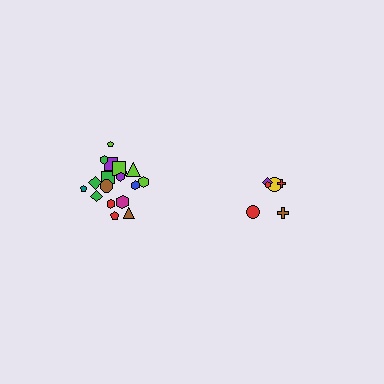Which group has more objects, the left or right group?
The left group.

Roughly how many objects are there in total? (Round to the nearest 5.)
Roughly 25 objects in total.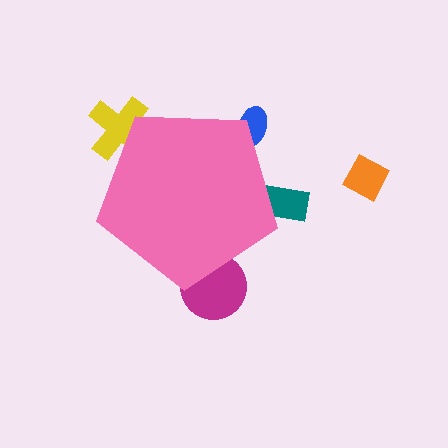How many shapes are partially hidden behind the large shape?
5 shapes are partially hidden.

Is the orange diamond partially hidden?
No, the orange diamond is fully visible.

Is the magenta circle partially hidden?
Yes, the magenta circle is partially hidden behind the pink pentagon.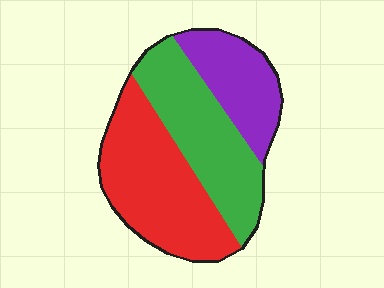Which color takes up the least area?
Purple, at roughly 25%.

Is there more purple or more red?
Red.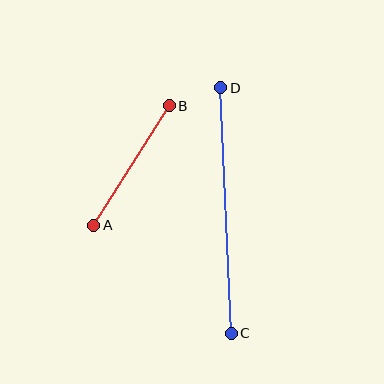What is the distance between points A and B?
The distance is approximately 141 pixels.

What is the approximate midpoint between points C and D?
The midpoint is at approximately (226, 210) pixels.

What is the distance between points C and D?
The distance is approximately 246 pixels.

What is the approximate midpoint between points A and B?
The midpoint is at approximately (131, 166) pixels.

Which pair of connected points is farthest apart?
Points C and D are farthest apart.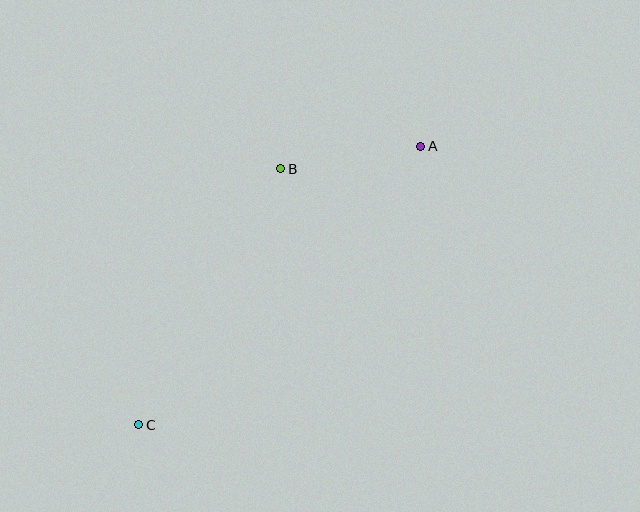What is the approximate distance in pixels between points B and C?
The distance between B and C is approximately 293 pixels.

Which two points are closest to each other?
Points A and B are closest to each other.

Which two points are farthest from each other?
Points A and C are farthest from each other.